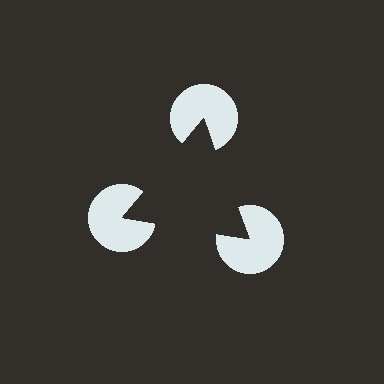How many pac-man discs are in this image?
There are 3 — one at each vertex of the illusory triangle.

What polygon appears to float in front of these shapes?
An illusory triangle — its edges are inferred from the aligned wedge cuts in the pac-man discs, not physically drawn.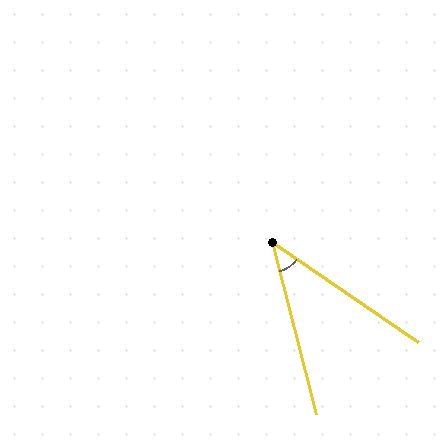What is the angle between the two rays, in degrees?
Approximately 41 degrees.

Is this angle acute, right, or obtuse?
It is acute.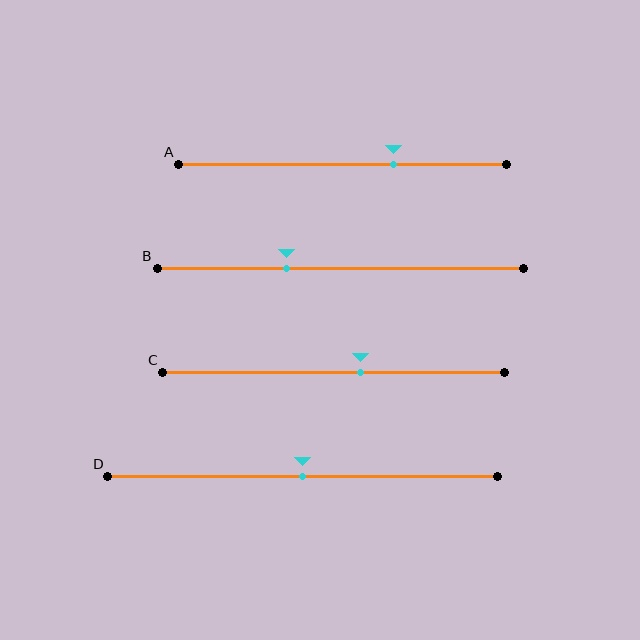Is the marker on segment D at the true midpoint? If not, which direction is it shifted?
Yes, the marker on segment D is at the true midpoint.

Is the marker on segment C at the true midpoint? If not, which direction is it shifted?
No, the marker on segment C is shifted to the right by about 8% of the segment length.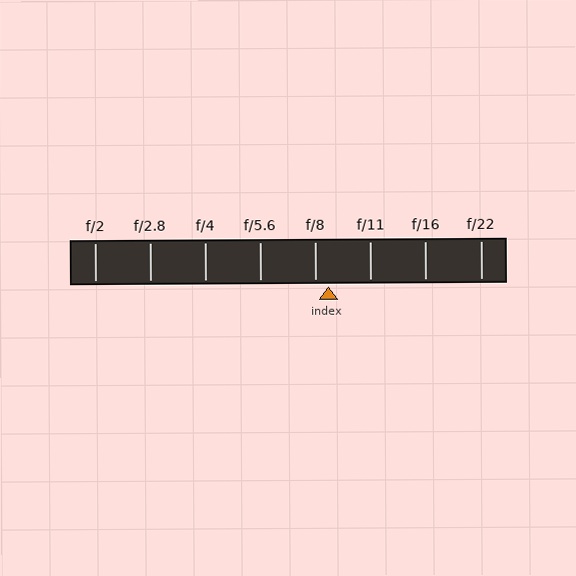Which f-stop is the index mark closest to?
The index mark is closest to f/8.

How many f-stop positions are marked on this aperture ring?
There are 8 f-stop positions marked.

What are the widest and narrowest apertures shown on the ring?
The widest aperture shown is f/2 and the narrowest is f/22.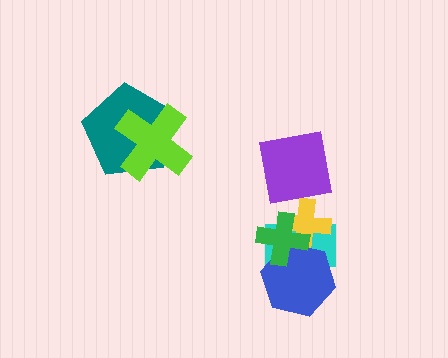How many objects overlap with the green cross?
3 objects overlap with the green cross.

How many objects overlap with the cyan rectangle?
3 objects overlap with the cyan rectangle.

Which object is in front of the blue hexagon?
The green cross is in front of the blue hexagon.